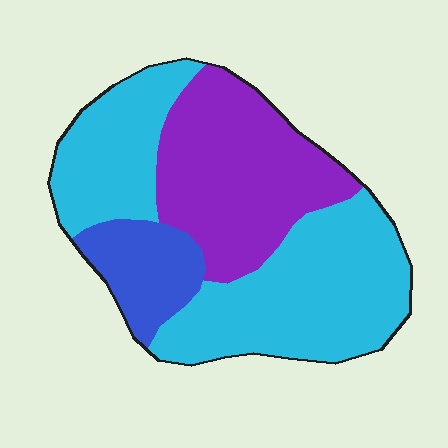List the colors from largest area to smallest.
From largest to smallest: cyan, purple, blue.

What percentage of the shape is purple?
Purple covers 33% of the shape.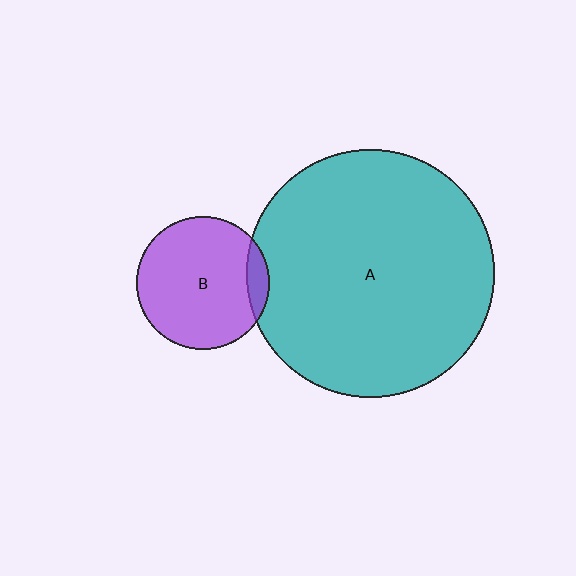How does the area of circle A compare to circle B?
Approximately 3.5 times.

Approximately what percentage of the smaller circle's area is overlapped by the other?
Approximately 10%.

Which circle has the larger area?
Circle A (teal).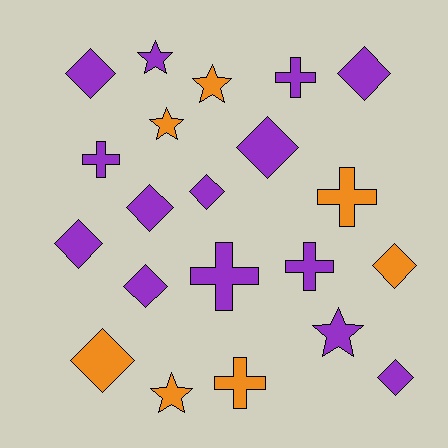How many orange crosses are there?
There are 2 orange crosses.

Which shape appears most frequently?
Diamond, with 10 objects.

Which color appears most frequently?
Purple, with 14 objects.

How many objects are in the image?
There are 21 objects.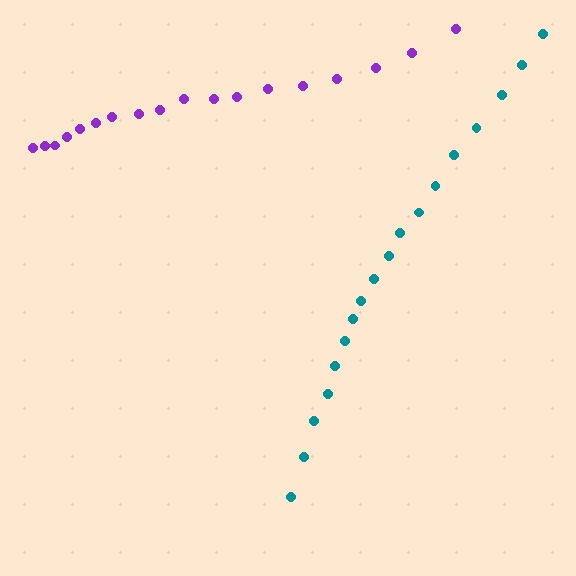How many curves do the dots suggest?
There are 2 distinct paths.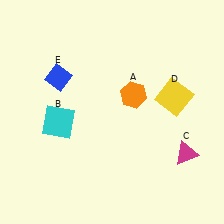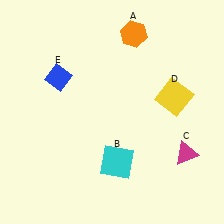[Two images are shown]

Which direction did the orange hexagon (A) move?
The orange hexagon (A) moved up.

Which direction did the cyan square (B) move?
The cyan square (B) moved right.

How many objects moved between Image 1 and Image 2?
2 objects moved between the two images.